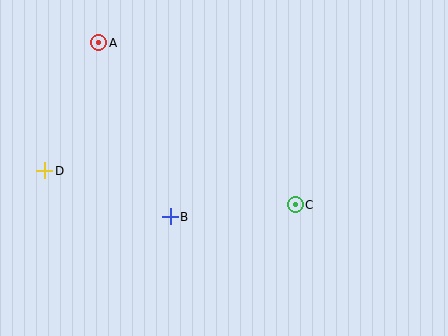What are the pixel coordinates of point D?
Point D is at (45, 171).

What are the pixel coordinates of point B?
Point B is at (170, 217).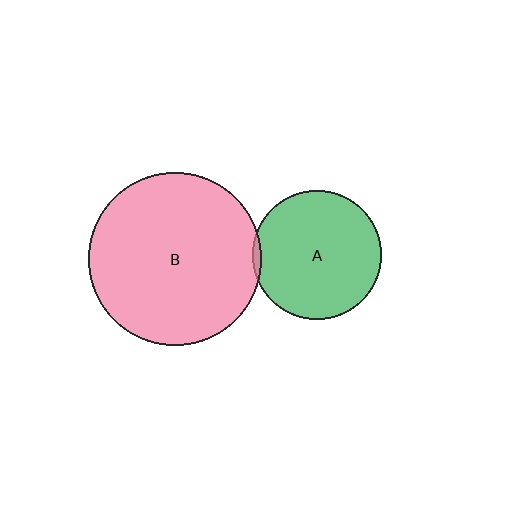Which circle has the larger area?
Circle B (pink).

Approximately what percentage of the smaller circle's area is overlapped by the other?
Approximately 5%.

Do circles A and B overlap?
Yes.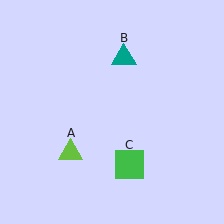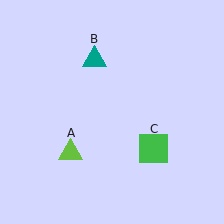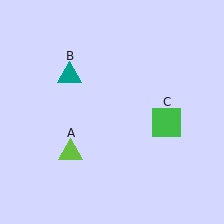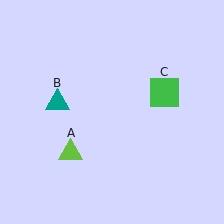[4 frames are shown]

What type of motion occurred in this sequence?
The teal triangle (object B), green square (object C) rotated counterclockwise around the center of the scene.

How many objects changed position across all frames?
2 objects changed position: teal triangle (object B), green square (object C).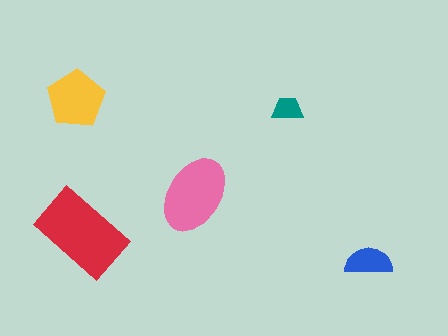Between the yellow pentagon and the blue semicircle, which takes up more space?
The yellow pentagon.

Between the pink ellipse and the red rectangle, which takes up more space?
The red rectangle.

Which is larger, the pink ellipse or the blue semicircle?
The pink ellipse.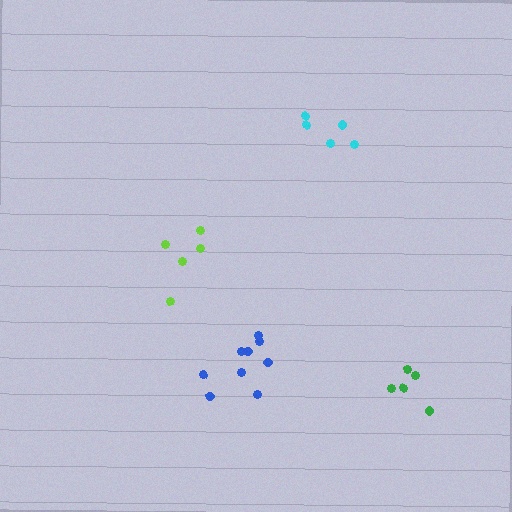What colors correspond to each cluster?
The clusters are colored: blue, green, lime, cyan.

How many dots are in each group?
Group 1: 9 dots, Group 2: 5 dots, Group 3: 5 dots, Group 4: 5 dots (24 total).